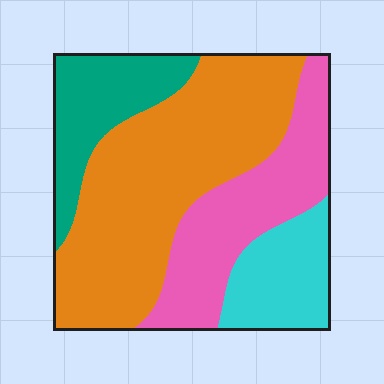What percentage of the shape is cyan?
Cyan covers around 15% of the shape.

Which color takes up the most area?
Orange, at roughly 45%.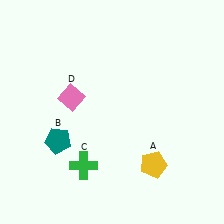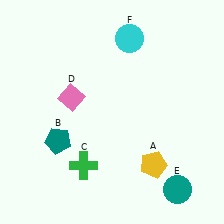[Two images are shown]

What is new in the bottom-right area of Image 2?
A teal circle (E) was added in the bottom-right area of Image 2.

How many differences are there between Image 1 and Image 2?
There are 2 differences between the two images.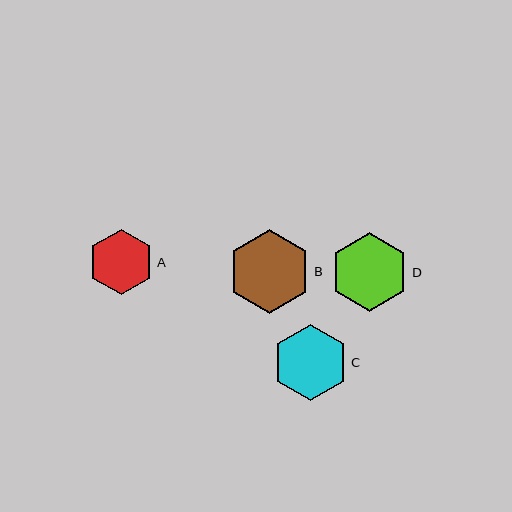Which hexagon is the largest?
Hexagon B is the largest with a size of approximately 84 pixels.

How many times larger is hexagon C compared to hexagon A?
Hexagon C is approximately 1.2 times the size of hexagon A.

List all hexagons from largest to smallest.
From largest to smallest: B, D, C, A.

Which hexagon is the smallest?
Hexagon A is the smallest with a size of approximately 65 pixels.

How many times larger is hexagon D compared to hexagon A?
Hexagon D is approximately 1.2 times the size of hexagon A.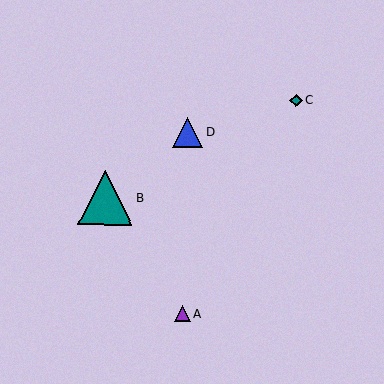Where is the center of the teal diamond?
The center of the teal diamond is at (296, 100).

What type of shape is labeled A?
Shape A is a purple triangle.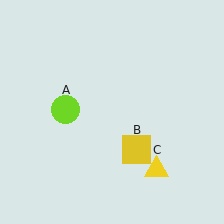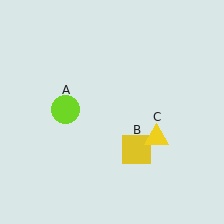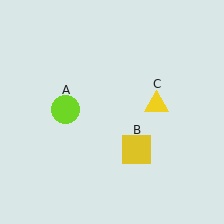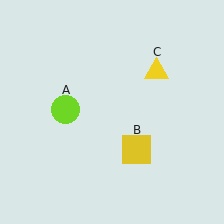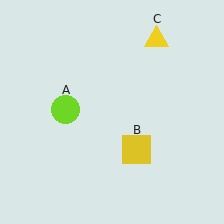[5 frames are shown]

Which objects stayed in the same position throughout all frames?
Lime circle (object A) and yellow square (object B) remained stationary.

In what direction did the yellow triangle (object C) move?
The yellow triangle (object C) moved up.